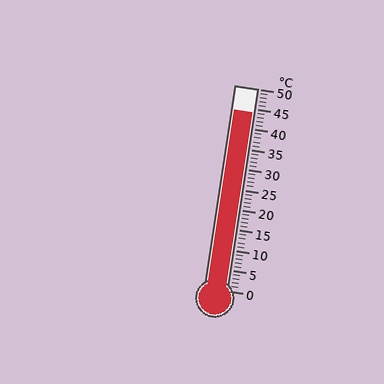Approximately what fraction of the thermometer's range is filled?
The thermometer is filled to approximately 90% of its range.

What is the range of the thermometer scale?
The thermometer scale ranges from 0°C to 50°C.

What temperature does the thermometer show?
The thermometer shows approximately 44°C.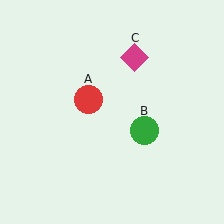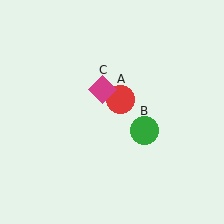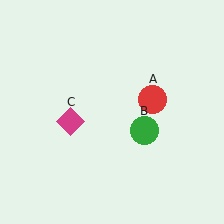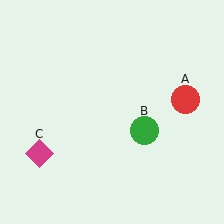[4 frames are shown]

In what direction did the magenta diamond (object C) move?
The magenta diamond (object C) moved down and to the left.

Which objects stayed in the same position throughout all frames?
Green circle (object B) remained stationary.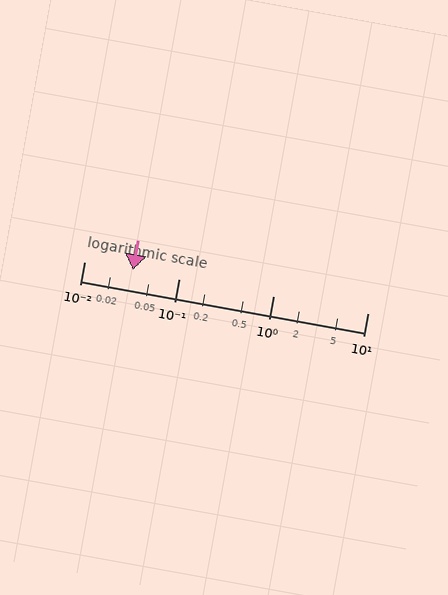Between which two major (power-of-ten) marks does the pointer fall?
The pointer is between 0.01 and 0.1.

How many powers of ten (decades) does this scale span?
The scale spans 3 decades, from 0.01 to 10.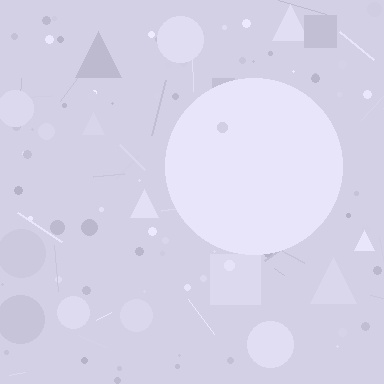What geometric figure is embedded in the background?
A circle is embedded in the background.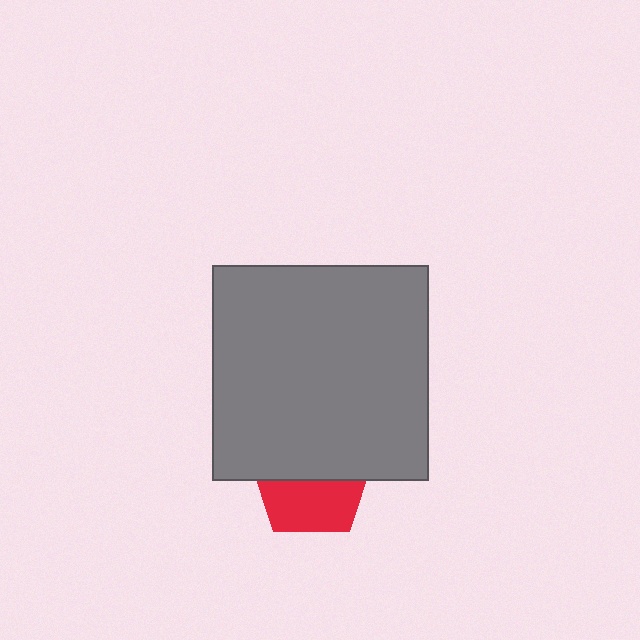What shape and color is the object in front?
The object in front is a gray square.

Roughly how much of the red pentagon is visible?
About half of it is visible (roughly 46%).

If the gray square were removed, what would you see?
You would see the complete red pentagon.